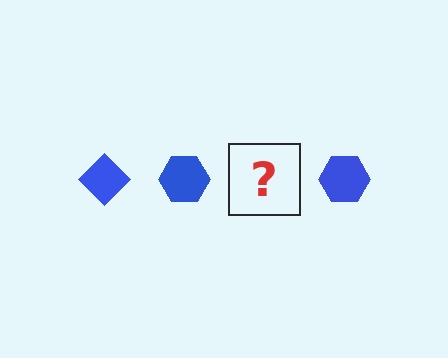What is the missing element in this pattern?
The missing element is a blue diamond.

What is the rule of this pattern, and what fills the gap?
The rule is that the pattern cycles through diamond, hexagon shapes in blue. The gap should be filled with a blue diamond.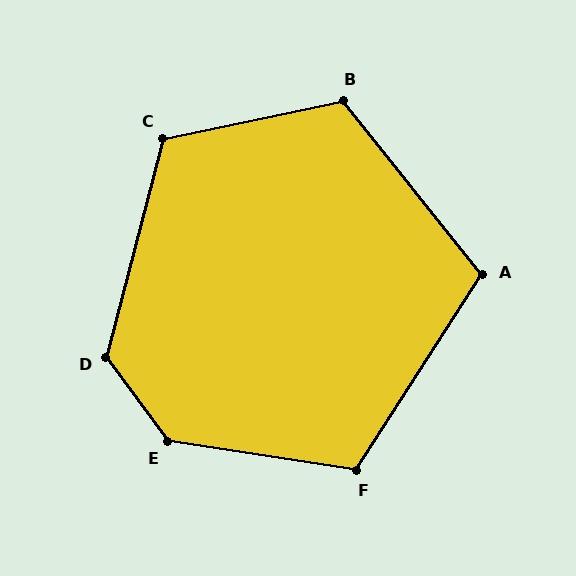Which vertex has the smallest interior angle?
A, at approximately 109 degrees.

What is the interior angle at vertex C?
Approximately 116 degrees (obtuse).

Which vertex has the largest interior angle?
E, at approximately 135 degrees.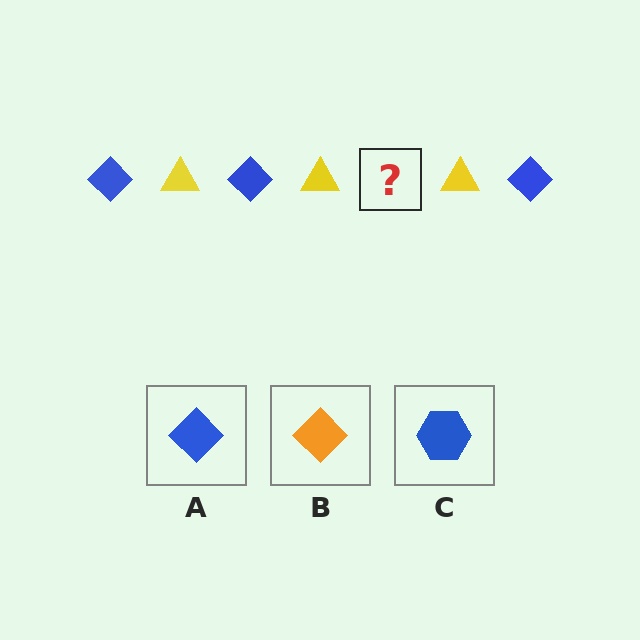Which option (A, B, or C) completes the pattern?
A.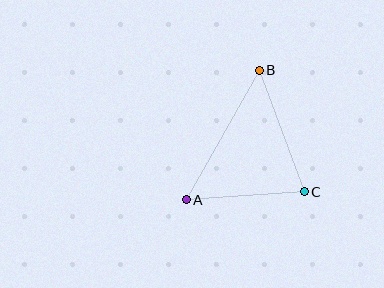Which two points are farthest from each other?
Points A and B are farthest from each other.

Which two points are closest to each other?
Points A and C are closest to each other.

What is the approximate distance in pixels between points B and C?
The distance between B and C is approximately 130 pixels.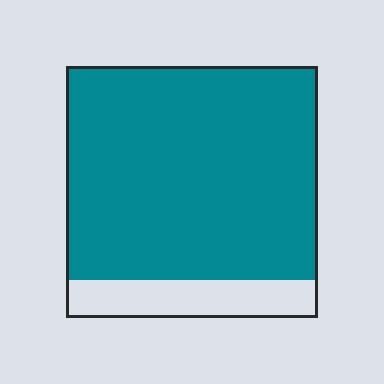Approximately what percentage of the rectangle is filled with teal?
Approximately 85%.